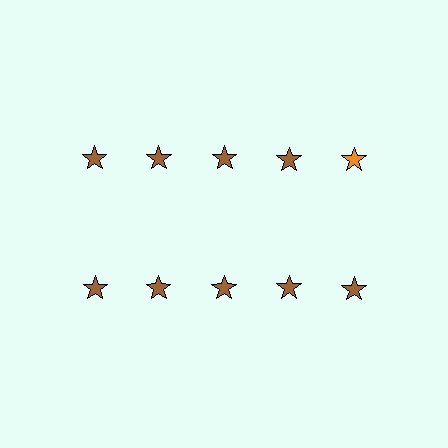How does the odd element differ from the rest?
It has a different color: orange instead of brown.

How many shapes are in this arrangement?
There are 10 shapes arranged in a grid pattern.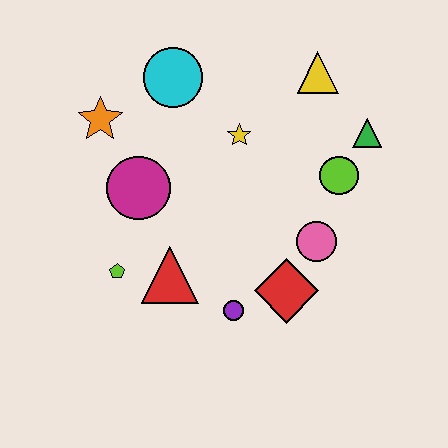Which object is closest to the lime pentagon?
The red triangle is closest to the lime pentagon.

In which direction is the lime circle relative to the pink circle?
The lime circle is above the pink circle.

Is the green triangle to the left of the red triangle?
No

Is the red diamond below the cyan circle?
Yes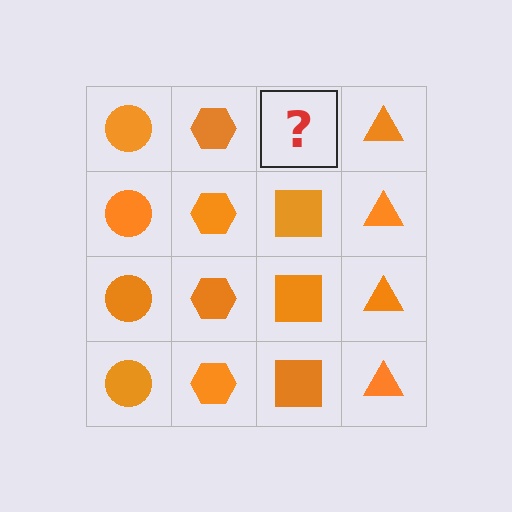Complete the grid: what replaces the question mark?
The question mark should be replaced with an orange square.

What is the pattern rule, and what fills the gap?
The rule is that each column has a consistent shape. The gap should be filled with an orange square.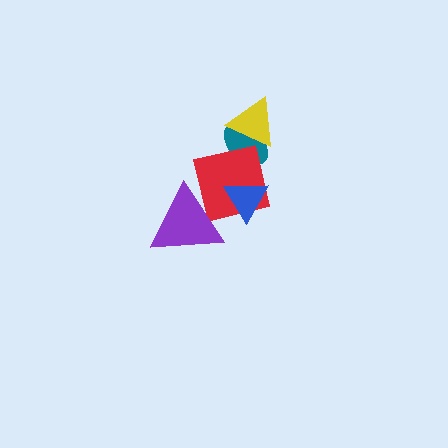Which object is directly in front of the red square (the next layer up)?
The purple triangle is directly in front of the red square.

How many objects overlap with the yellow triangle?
2 objects overlap with the yellow triangle.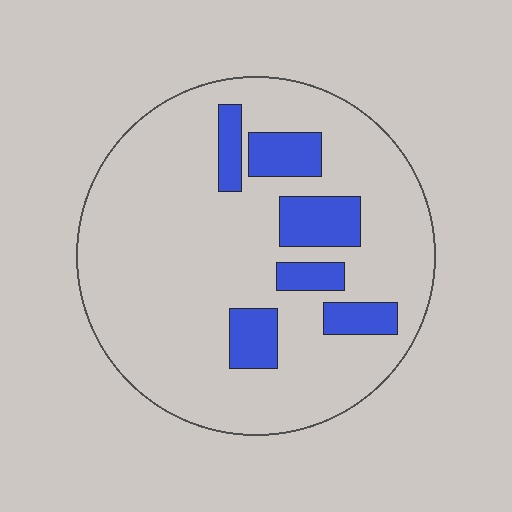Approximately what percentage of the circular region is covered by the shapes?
Approximately 15%.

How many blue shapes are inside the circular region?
6.